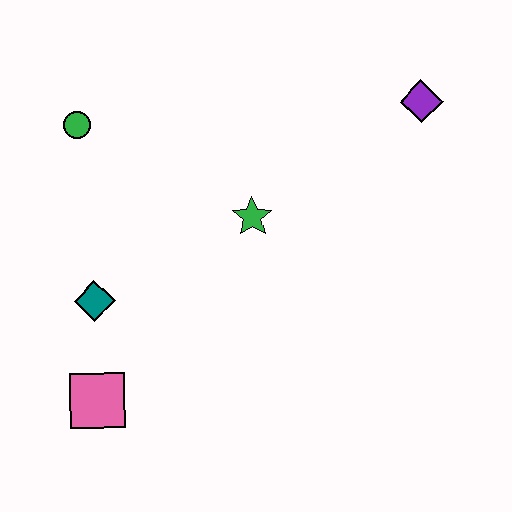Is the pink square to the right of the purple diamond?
No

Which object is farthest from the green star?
The pink square is farthest from the green star.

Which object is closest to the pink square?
The teal diamond is closest to the pink square.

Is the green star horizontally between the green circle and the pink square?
No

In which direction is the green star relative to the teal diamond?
The green star is to the right of the teal diamond.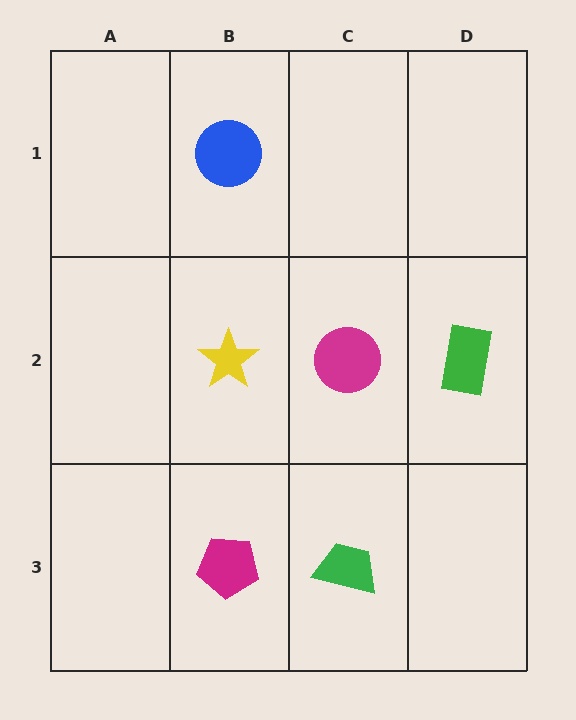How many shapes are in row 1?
1 shape.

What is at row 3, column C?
A green trapezoid.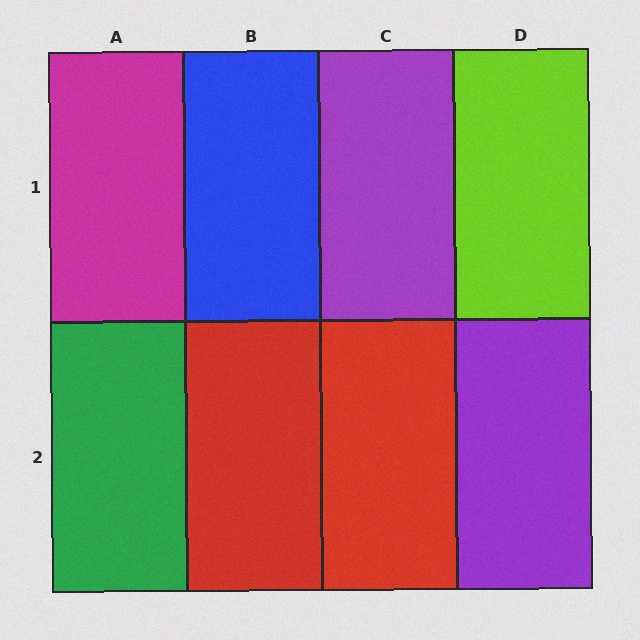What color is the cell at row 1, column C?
Purple.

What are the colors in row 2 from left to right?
Green, red, red, purple.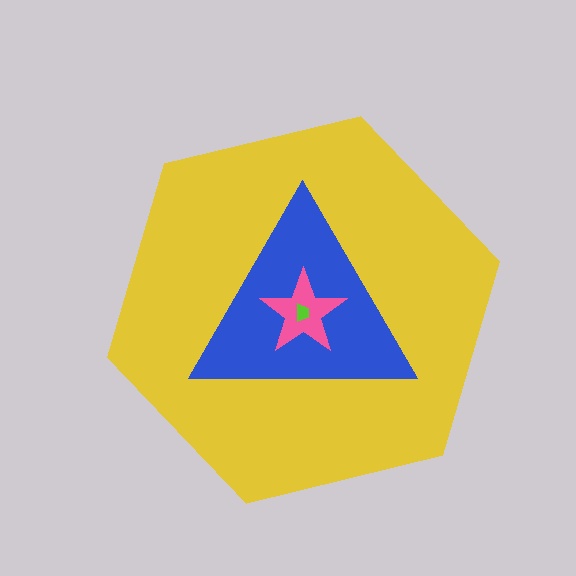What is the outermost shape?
The yellow hexagon.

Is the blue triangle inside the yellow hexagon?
Yes.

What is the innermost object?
The lime trapezoid.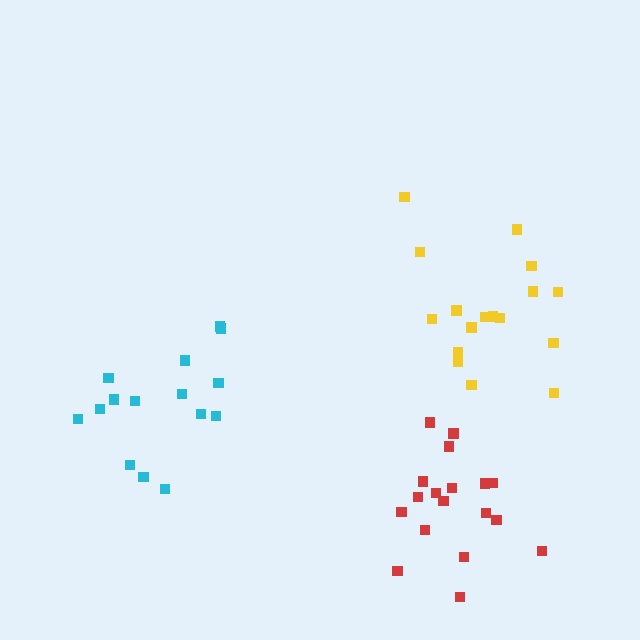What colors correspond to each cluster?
The clusters are colored: cyan, yellow, red.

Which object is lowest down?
The red cluster is bottommost.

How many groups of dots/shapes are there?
There are 3 groups.